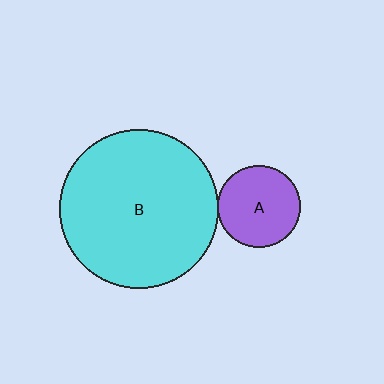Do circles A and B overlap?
Yes.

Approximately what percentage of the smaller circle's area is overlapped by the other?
Approximately 5%.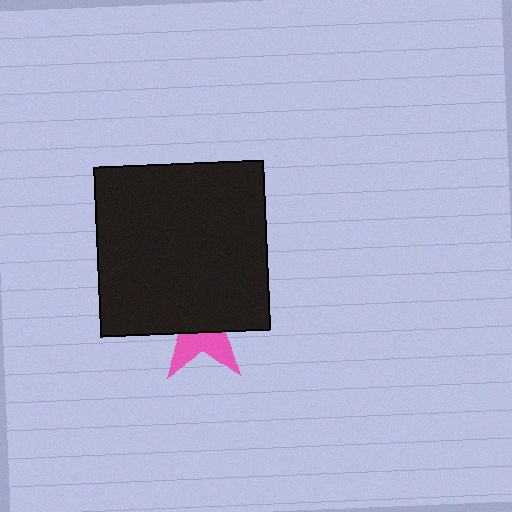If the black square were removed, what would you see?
You would see the complete pink star.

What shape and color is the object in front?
The object in front is a black square.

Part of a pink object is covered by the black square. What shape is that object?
It is a star.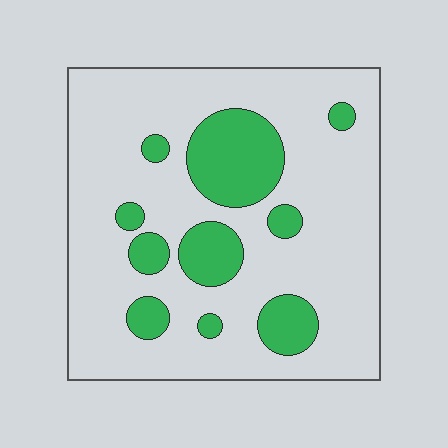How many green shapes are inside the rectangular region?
10.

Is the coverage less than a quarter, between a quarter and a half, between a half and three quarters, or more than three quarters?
Less than a quarter.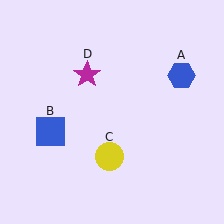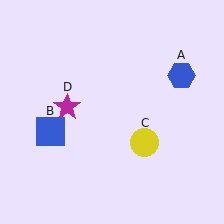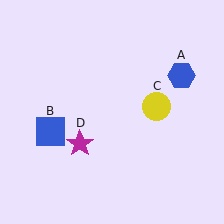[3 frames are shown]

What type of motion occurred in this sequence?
The yellow circle (object C), magenta star (object D) rotated counterclockwise around the center of the scene.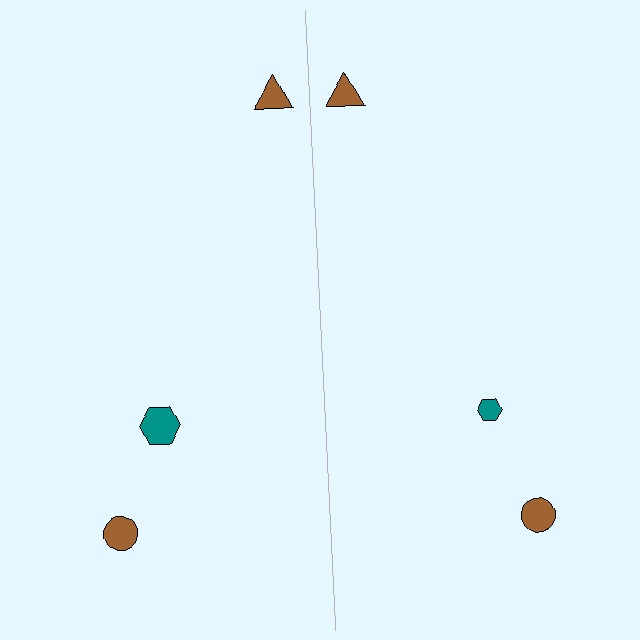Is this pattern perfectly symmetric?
No, the pattern is not perfectly symmetric. The teal hexagon on the right side has a different size than its mirror counterpart.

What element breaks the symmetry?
The teal hexagon on the right side has a different size than its mirror counterpart.